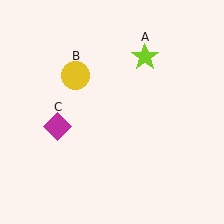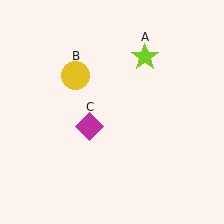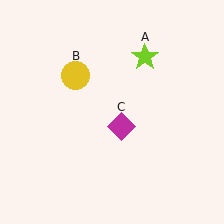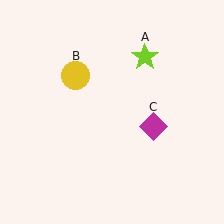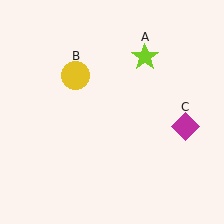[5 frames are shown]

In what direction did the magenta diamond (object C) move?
The magenta diamond (object C) moved right.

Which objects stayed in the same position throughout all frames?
Lime star (object A) and yellow circle (object B) remained stationary.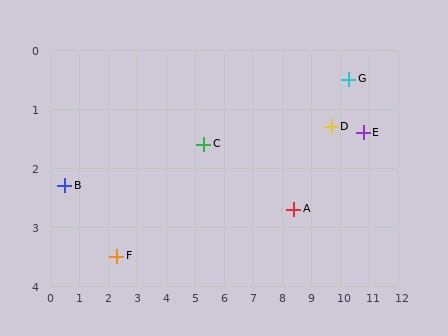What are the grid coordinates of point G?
Point G is at approximately (10.3, 0.5).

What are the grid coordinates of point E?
Point E is at approximately (10.8, 1.4).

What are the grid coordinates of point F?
Point F is at approximately (2.3, 3.5).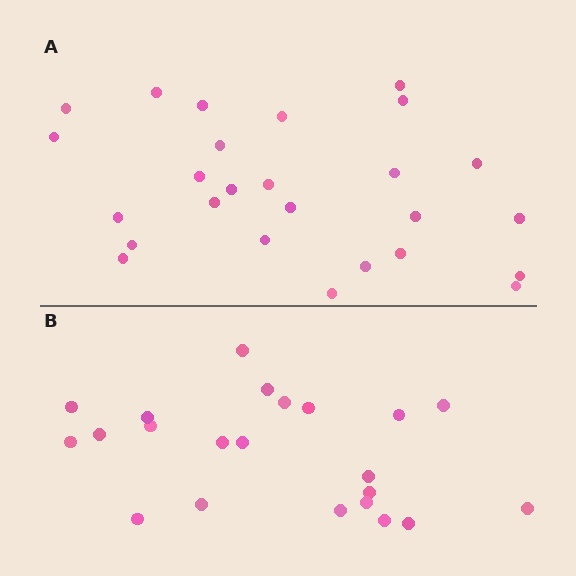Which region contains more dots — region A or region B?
Region A (the top region) has more dots.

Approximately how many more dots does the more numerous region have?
Region A has about 4 more dots than region B.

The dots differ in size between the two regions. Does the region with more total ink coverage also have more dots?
No. Region B has more total ink coverage because its dots are larger, but region A actually contains more individual dots. Total area can be misleading — the number of items is what matters here.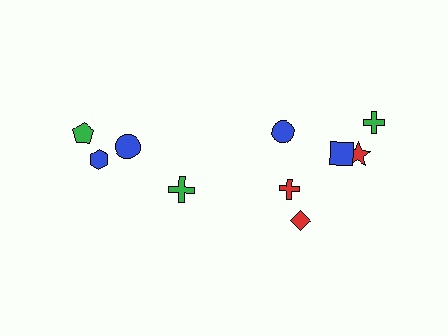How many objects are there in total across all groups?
There are 10 objects.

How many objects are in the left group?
There are 4 objects.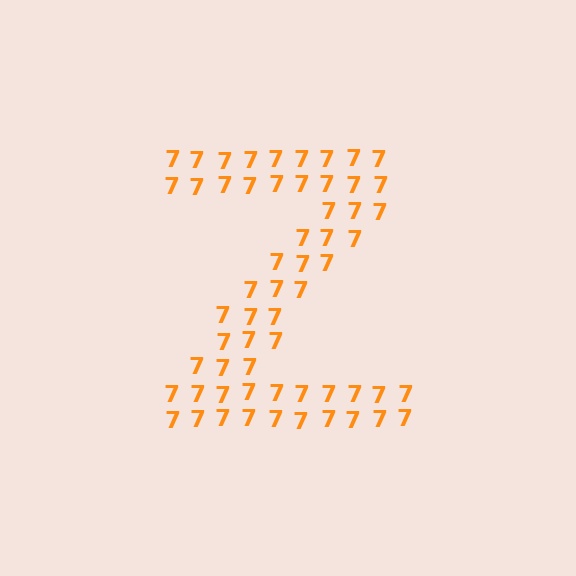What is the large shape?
The large shape is the letter Z.